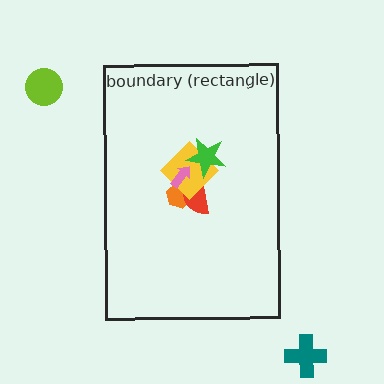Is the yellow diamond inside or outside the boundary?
Inside.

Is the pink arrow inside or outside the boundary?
Inside.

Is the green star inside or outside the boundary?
Inside.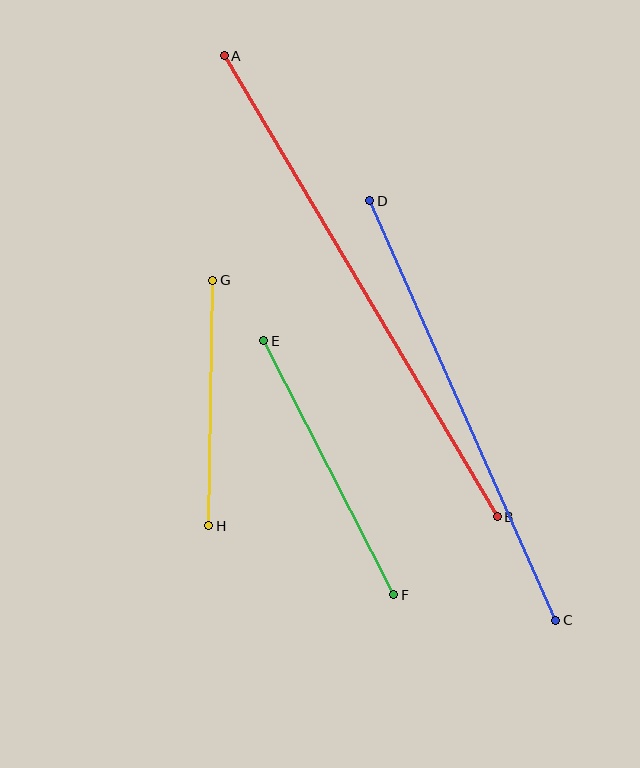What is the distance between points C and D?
The distance is approximately 459 pixels.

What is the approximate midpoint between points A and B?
The midpoint is at approximately (361, 286) pixels.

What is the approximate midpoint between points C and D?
The midpoint is at approximately (463, 410) pixels.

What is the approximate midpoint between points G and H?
The midpoint is at approximately (211, 403) pixels.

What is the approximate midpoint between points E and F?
The midpoint is at approximately (329, 468) pixels.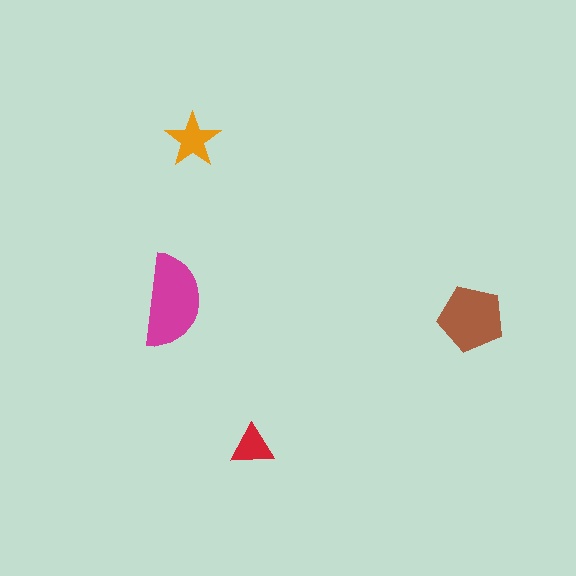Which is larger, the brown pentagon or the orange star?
The brown pentagon.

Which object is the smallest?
The red triangle.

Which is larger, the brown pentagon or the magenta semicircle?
The magenta semicircle.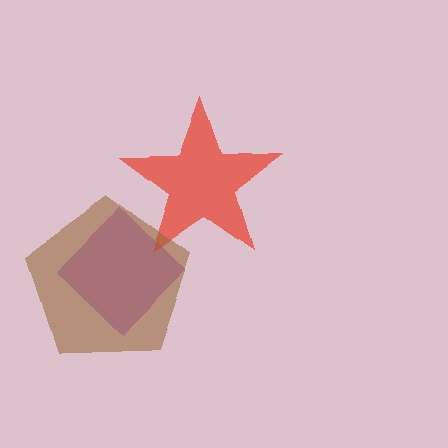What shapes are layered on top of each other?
The layered shapes are: a purple diamond, a red star, a brown pentagon.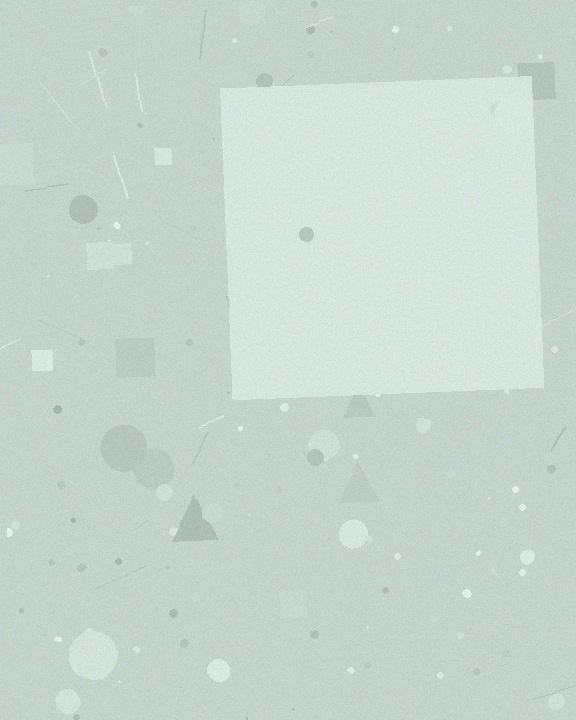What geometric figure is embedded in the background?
A square is embedded in the background.